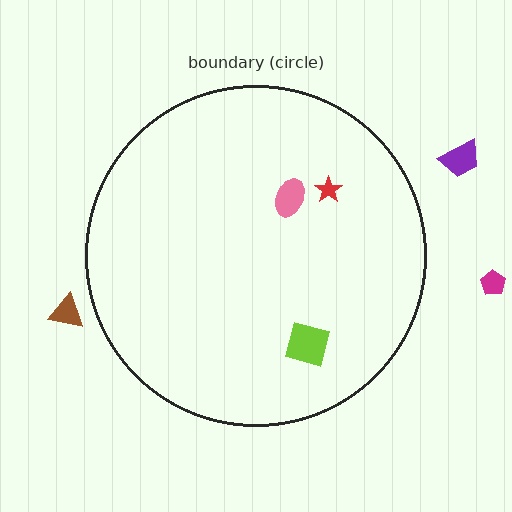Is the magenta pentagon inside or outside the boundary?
Outside.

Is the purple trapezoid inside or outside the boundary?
Outside.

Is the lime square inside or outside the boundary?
Inside.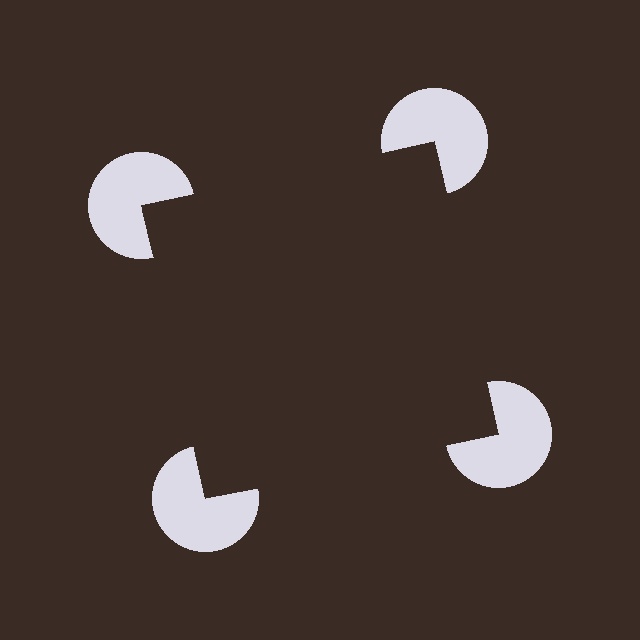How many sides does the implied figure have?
4 sides.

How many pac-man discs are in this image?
There are 4 — one at each vertex of the illusory square.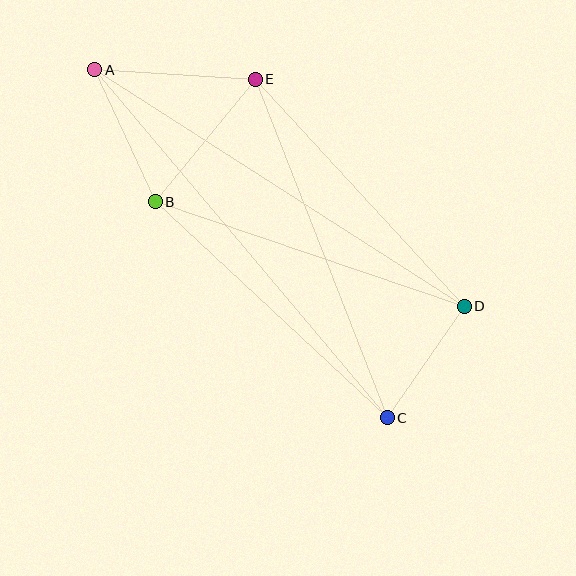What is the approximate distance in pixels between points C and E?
The distance between C and E is approximately 363 pixels.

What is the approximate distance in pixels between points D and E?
The distance between D and E is approximately 309 pixels.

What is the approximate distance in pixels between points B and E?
The distance between B and E is approximately 158 pixels.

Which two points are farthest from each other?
Points A and C are farthest from each other.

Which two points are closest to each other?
Points C and D are closest to each other.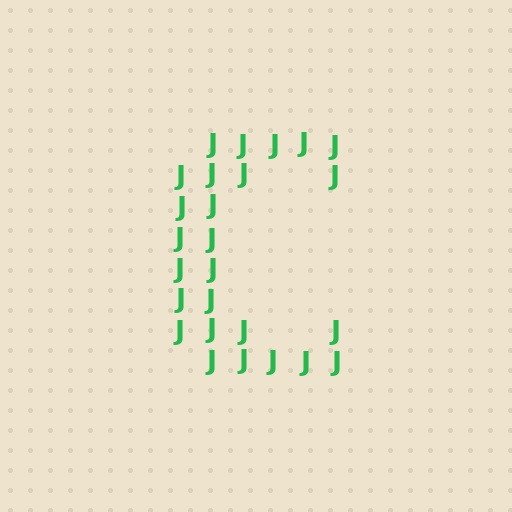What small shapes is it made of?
It is made of small letter J's.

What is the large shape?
The large shape is the letter C.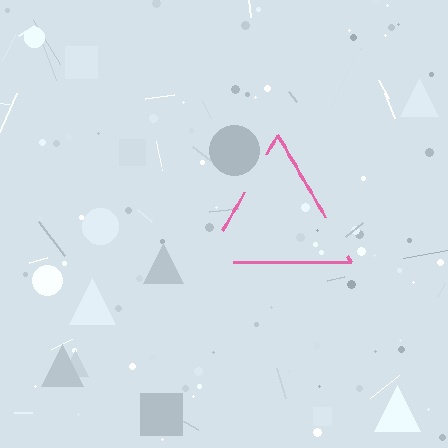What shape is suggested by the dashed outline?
The dashed outline suggests a triangle.